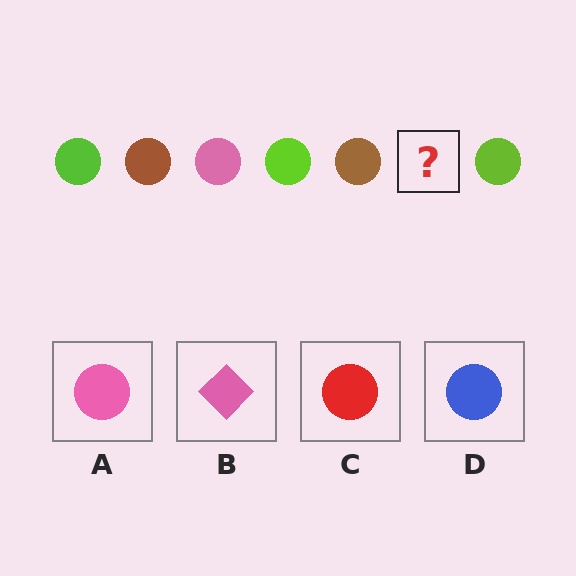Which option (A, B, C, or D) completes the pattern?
A.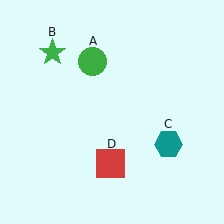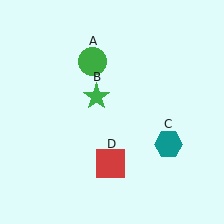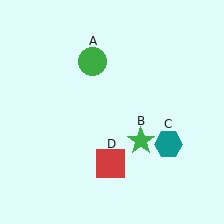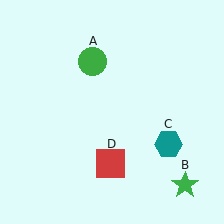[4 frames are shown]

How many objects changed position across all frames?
1 object changed position: green star (object B).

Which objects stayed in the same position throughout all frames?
Green circle (object A) and teal hexagon (object C) and red square (object D) remained stationary.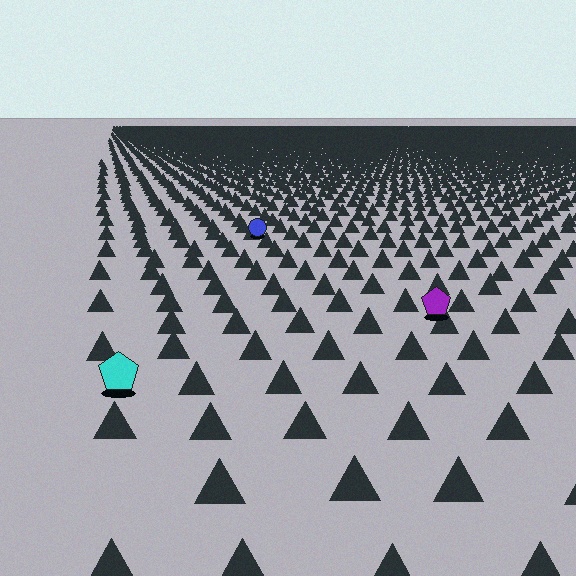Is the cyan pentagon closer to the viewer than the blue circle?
Yes. The cyan pentagon is closer — you can tell from the texture gradient: the ground texture is coarser near it.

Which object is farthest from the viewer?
The blue circle is farthest from the viewer. It appears smaller and the ground texture around it is denser.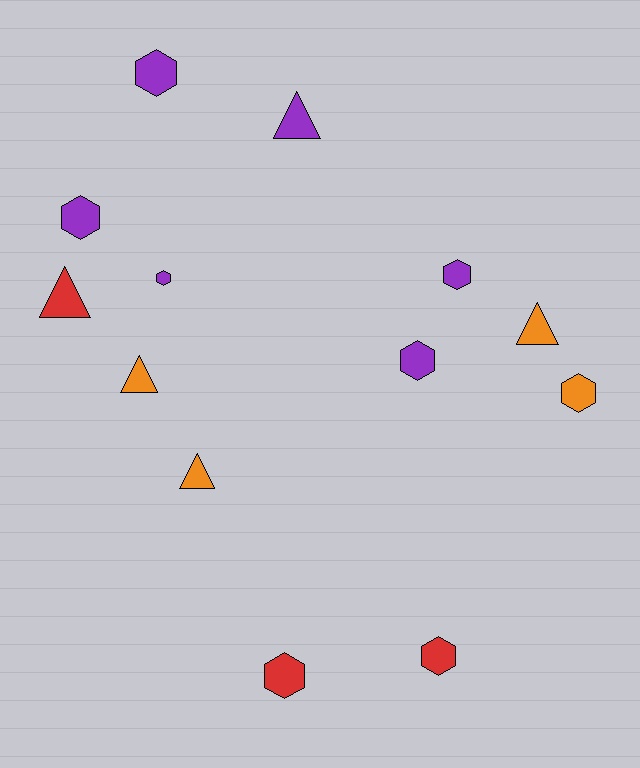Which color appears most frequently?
Purple, with 6 objects.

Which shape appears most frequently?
Hexagon, with 8 objects.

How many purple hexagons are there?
There are 5 purple hexagons.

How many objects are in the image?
There are 13 objects.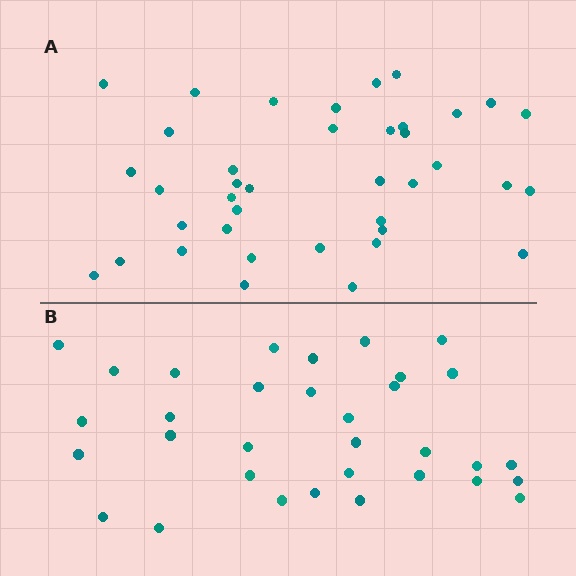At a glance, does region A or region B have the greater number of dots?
Region A (the top region) has more dots.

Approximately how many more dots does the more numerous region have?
Region A has about 6 more dots than region B.